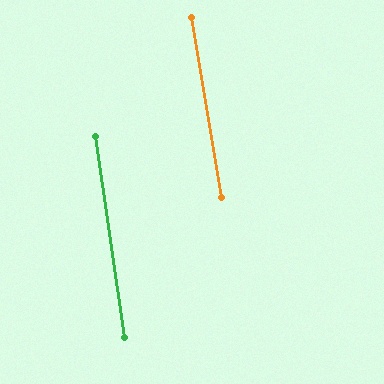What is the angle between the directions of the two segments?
Approximately 1 degree.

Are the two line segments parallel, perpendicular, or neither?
Parallel — their directions differ by only 1.4°.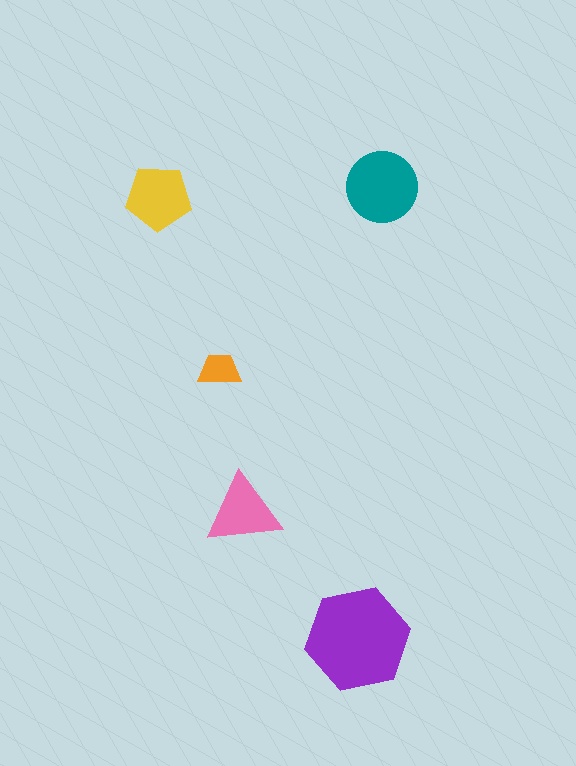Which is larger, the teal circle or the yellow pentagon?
The teal circle.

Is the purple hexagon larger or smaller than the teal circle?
Larger.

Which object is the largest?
The purple hexagon.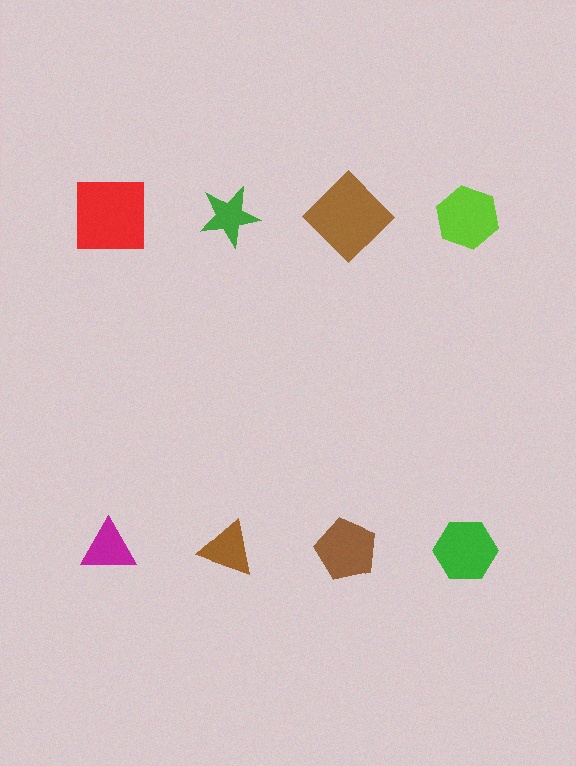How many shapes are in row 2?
4 shapes.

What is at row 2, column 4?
A green hexagon.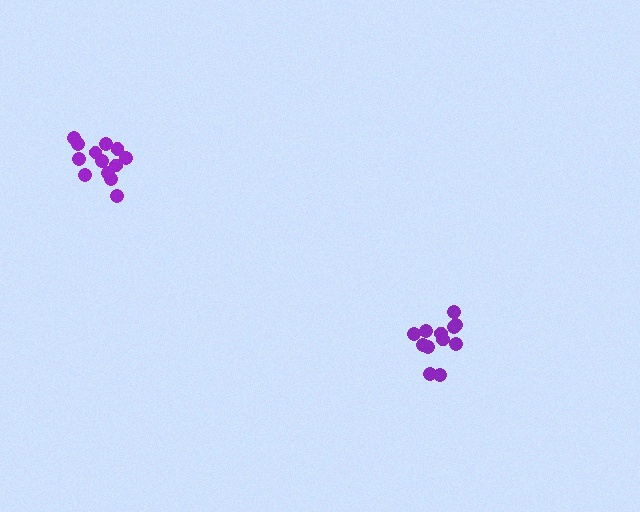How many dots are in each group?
Group 1: 12 dots, Group 2: 13 dots (25 total).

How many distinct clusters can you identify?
There are 2 distinct clusters.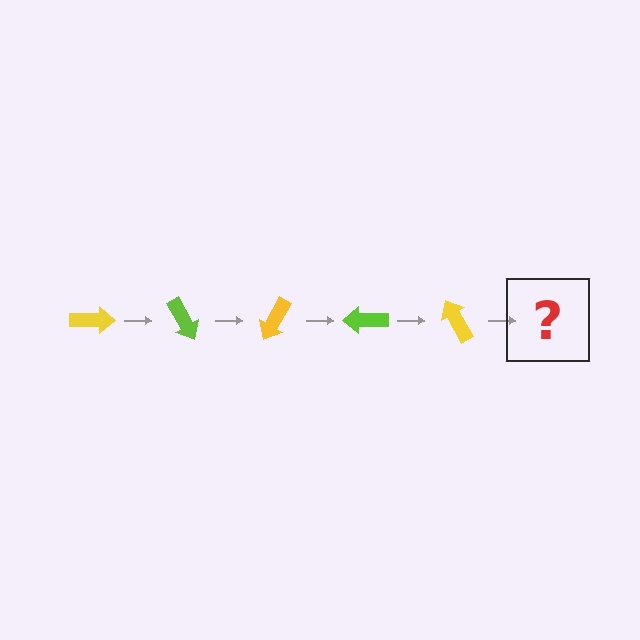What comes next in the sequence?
The next element should be a lime arrow, rotated 300 degrees from the start.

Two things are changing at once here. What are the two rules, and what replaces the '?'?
The two rules are that it rotates 60 degrees each step and the color cycles through yellow and lime. The '?' should be a lime arrow, rotated 300 degrees from the start.